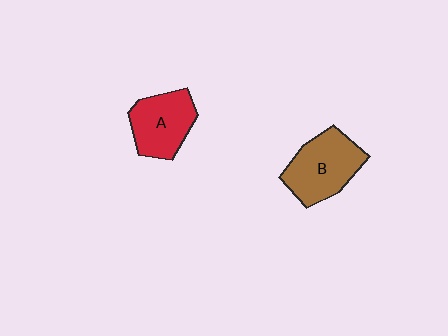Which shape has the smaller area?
Shape A (red).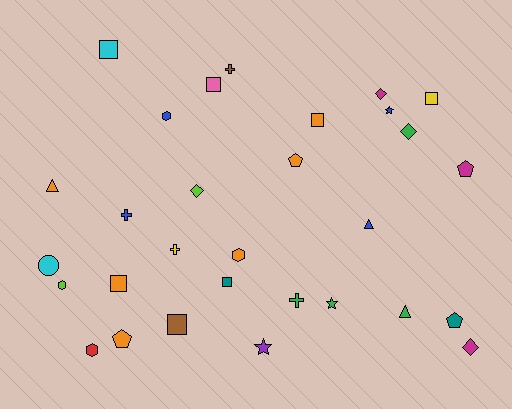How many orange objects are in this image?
There are 6 orange objects.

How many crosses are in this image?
There are 4 crosses.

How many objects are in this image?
There are 30 objects.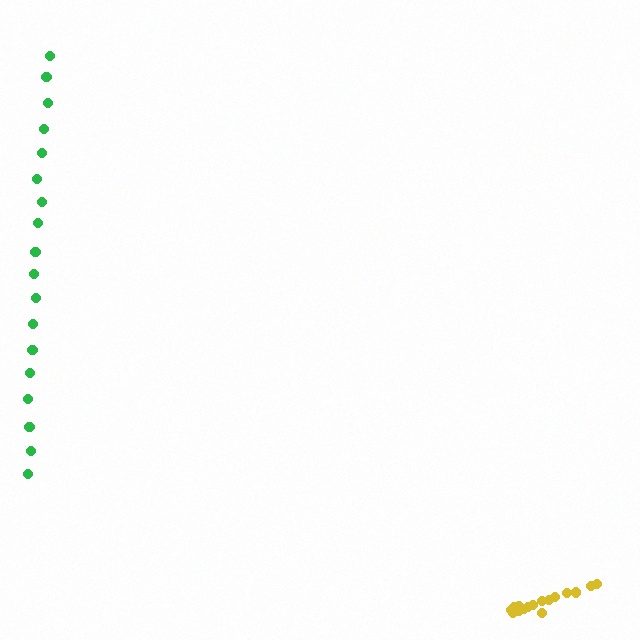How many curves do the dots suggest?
There are 2 distinct paths.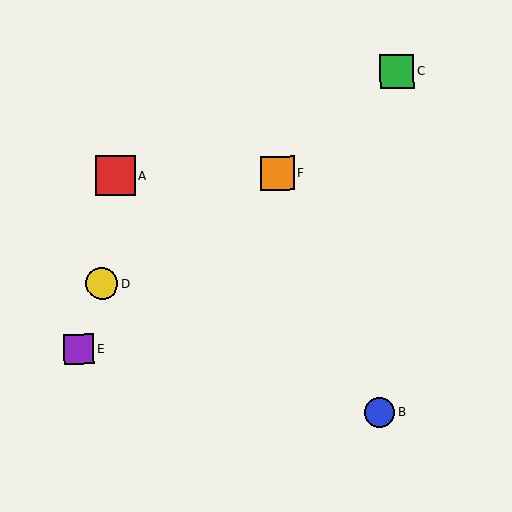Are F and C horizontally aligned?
No, F is at y≈173 and C is at y≈71.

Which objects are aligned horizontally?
Objects A, F are aligned horizontally.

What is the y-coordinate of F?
Object F is at y≈173.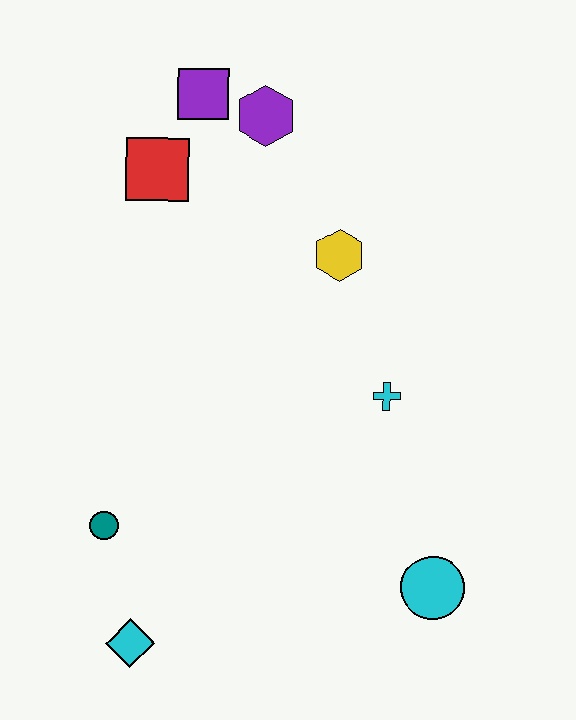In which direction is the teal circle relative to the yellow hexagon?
The teal circle is below the yellow hexagon.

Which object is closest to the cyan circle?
The cyan cross is closest to the cyan circle.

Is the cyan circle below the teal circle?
Yes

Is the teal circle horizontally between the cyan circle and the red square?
No